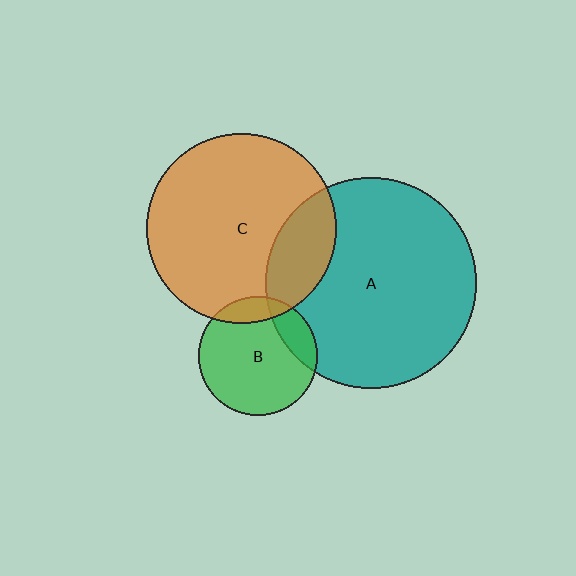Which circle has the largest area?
Circle A (teal).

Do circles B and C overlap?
Yes.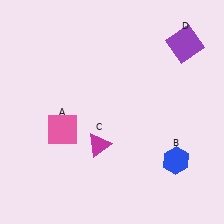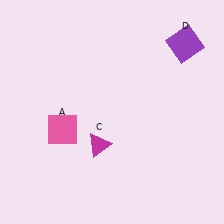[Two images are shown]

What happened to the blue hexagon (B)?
The blue hexagon (B) was removed in Image 2. It was in the bottom-right area of Image 1.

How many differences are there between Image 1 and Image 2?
There is 1 difference between the two images.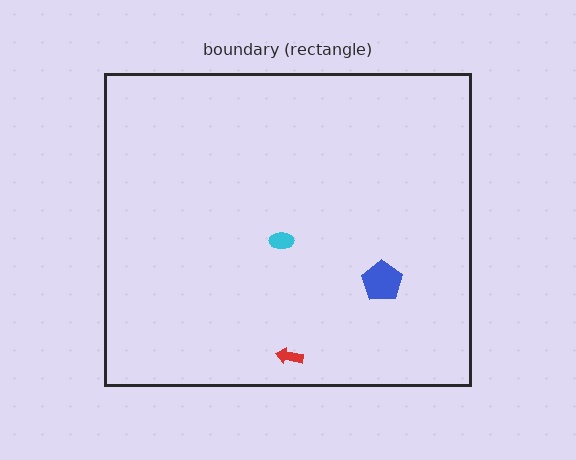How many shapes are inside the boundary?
3 inside, 0 outside.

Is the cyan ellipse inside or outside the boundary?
Inside.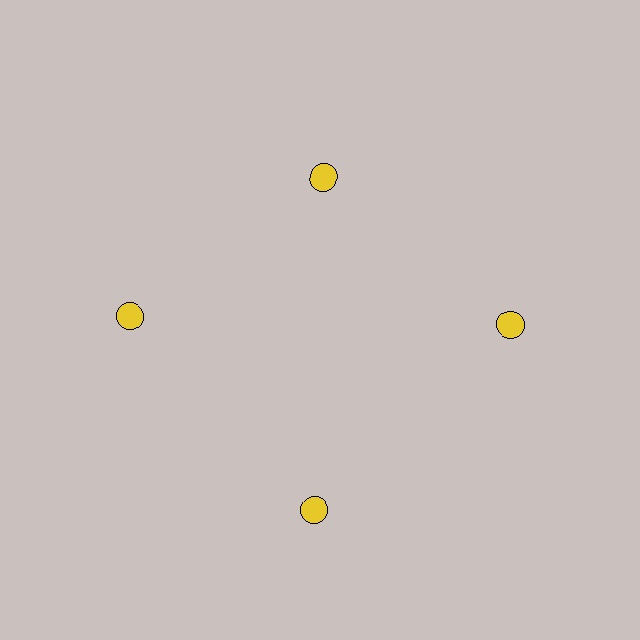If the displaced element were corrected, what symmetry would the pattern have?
It would have 4-fold rotational symmetry — the pattern would map onto itself every 90 degrees.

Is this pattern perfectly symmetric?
No. The 4 yellow circles are arranged in a ring, but one element near the 12 o'clock position is pulled inward toward the center, breaking the 4-fold rotational symmetry.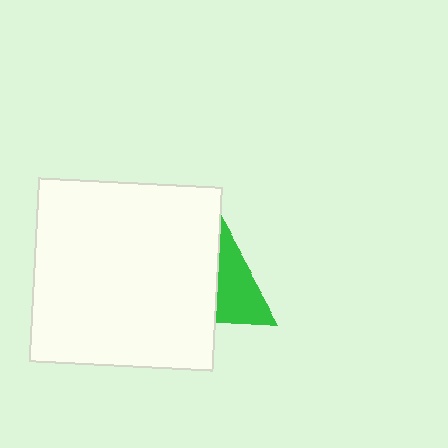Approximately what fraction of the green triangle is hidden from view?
Roughly 57% of the green triangle is hidden behind the white square.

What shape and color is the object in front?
The object in front is a white square.